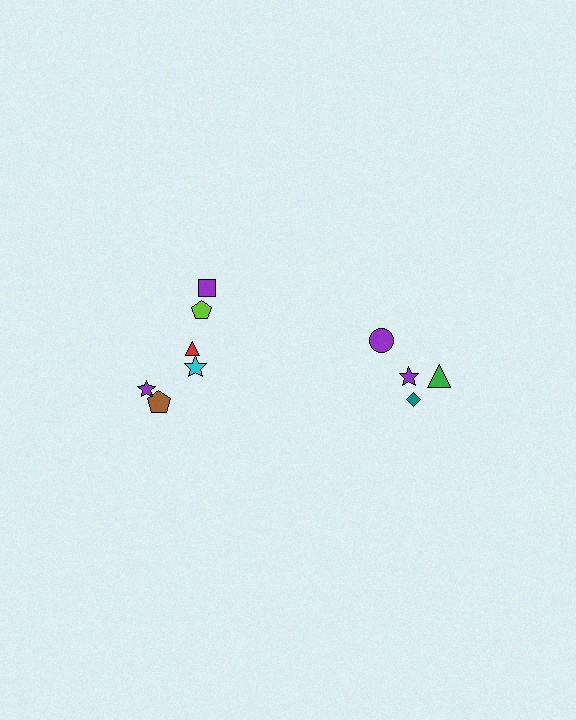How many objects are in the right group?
There are 4 objects.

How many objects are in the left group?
There are 6 objects.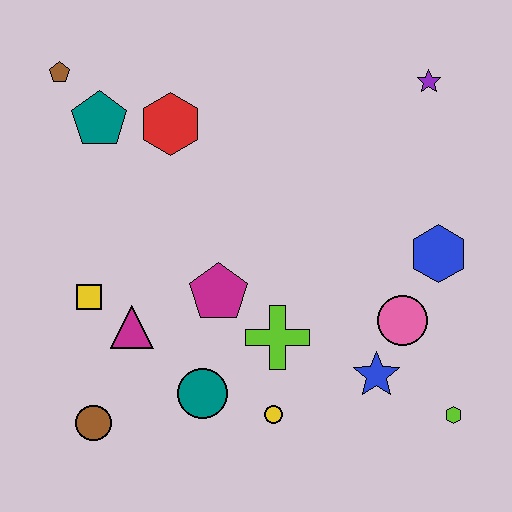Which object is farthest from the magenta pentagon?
The purple star is farthest from the magenta pentagon.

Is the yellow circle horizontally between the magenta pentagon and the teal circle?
No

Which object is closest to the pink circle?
The blue star is closest to the pink circle.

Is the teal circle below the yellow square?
Yes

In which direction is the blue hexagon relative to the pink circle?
The blue hexagon is above the pink circle.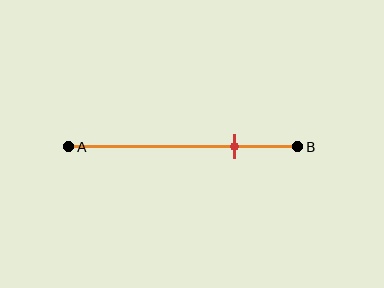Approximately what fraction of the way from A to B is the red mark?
The red mark is approximately 75% of the way from A to B.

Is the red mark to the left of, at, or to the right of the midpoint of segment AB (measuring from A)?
The red mark is to the right of the midpoint of segment AB.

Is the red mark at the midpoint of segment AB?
No, the mark is at about 75% from A, not at the 50% midpoint.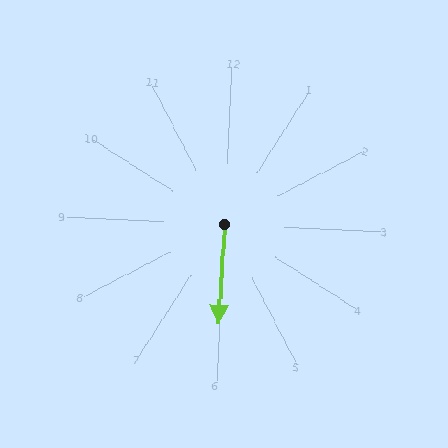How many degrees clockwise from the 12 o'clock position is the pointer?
Approximately 181 degrees.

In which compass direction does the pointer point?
South.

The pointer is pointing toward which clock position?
Roughly 6 o'clock.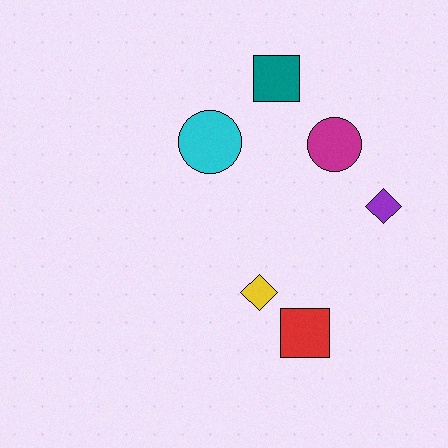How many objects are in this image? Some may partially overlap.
There are 6 objects.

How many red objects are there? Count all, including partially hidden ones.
There is 1 red object.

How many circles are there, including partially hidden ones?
There are 2 circles.